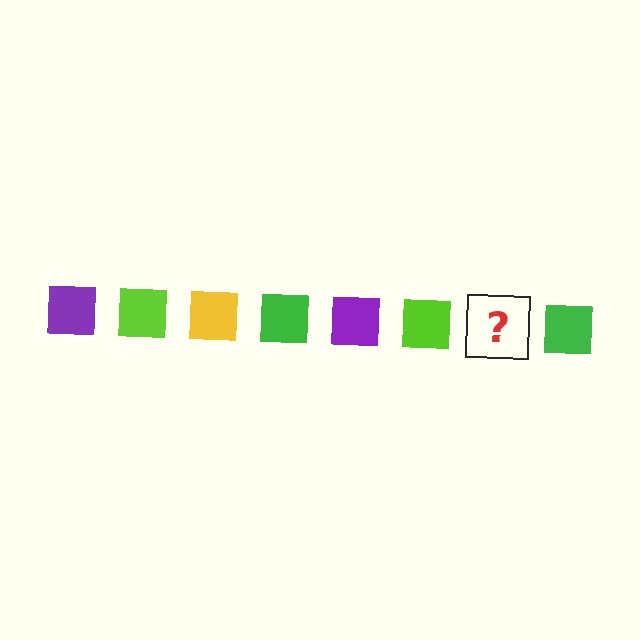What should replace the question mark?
The question mark should be replaced with a yellow square.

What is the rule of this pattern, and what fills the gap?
The rule is that the pattern cycles through purple, lime, yellow, green squares. The gap should be filled with a yellow square.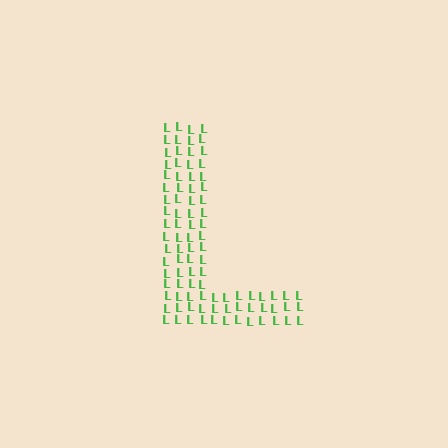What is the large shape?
The large shape is the letter L.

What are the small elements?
The small elements are letter L's.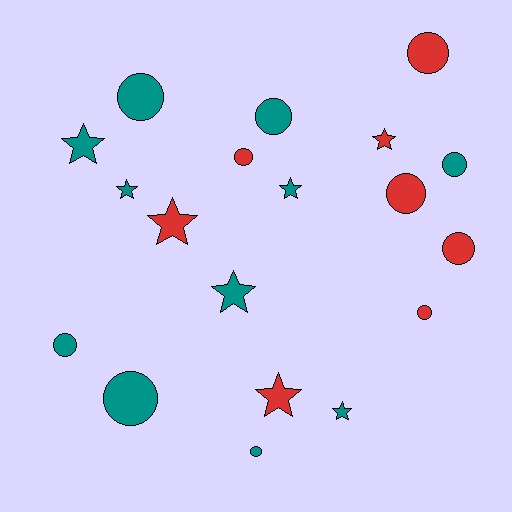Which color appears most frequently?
Teal, with 11 objects.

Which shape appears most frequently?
Circle, with 11 objects.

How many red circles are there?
There are 5 red circles.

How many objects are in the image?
There are 19 objects.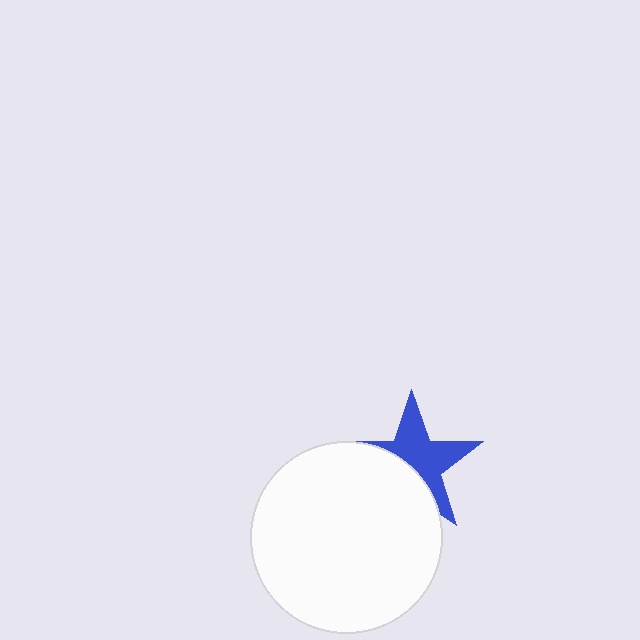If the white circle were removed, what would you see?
You would see the complete blue star.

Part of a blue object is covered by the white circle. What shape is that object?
It is a star.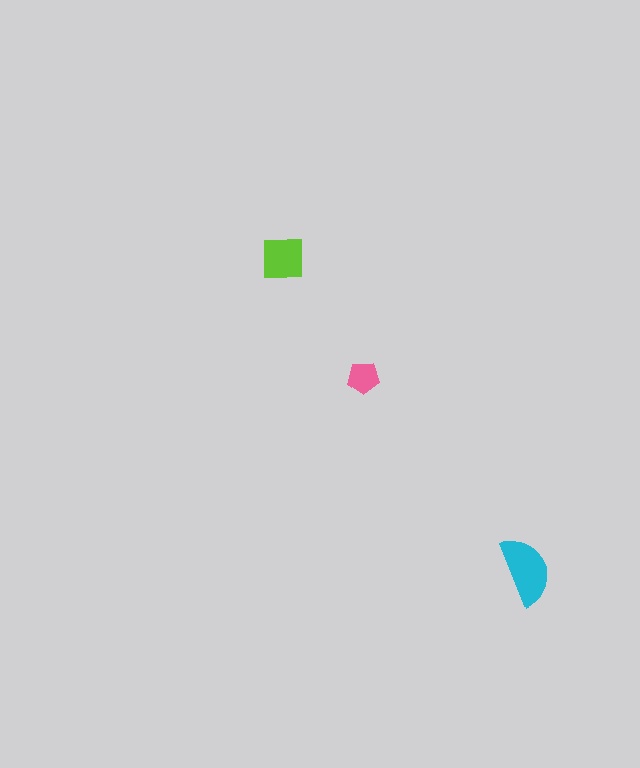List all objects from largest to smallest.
The cyan semicircle, the lime square, the pink pentagon.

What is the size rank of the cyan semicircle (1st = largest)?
1st.